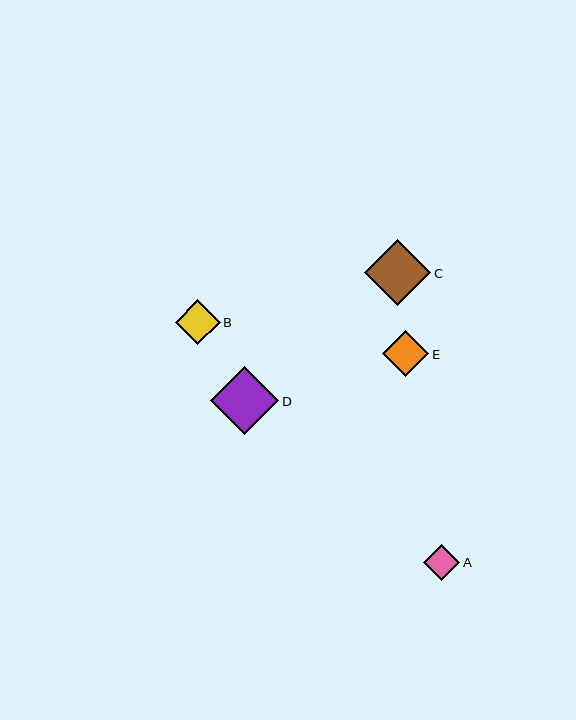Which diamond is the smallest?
Diamond A is the smallest with a size of approximately 36 pixels.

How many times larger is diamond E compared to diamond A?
Diamond E is approximately 1.3 times the size of diamond A.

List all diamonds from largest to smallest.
From largest to smallest: D, C, E, B, A.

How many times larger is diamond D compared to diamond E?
Diamond D is approximately 1.5 times the size of diamond E.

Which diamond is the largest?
Diamond D is the largest with a size of approximately 68 pixels.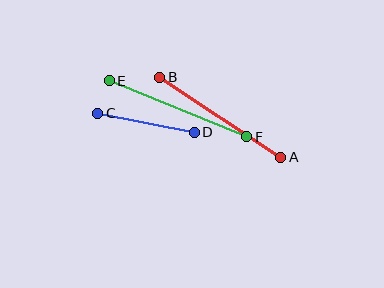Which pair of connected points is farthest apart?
Points E and F are farthest apart.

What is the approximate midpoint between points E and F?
The midpoint is at approximately (178, 109) pixels.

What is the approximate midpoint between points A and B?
The midpoint is at approximately (220, 117) pixels.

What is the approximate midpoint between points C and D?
The midpoint is at approximately (146, 123) pixels.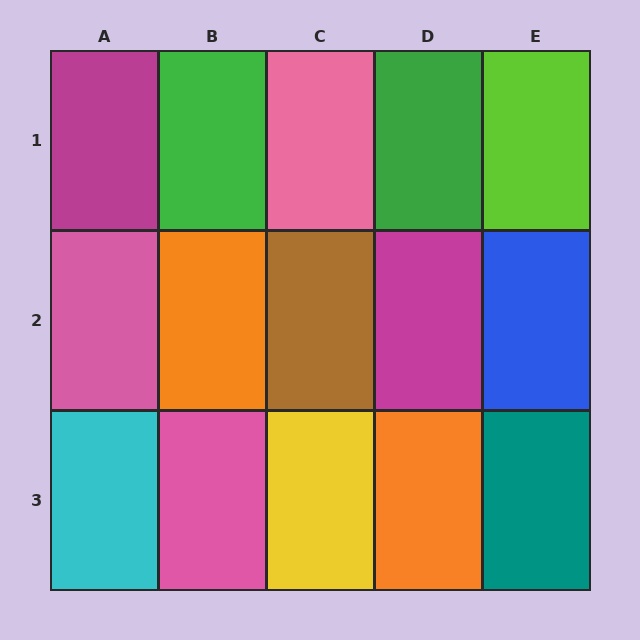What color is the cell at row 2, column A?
Pink.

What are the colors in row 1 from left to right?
Magenta, green, pink, green, lime.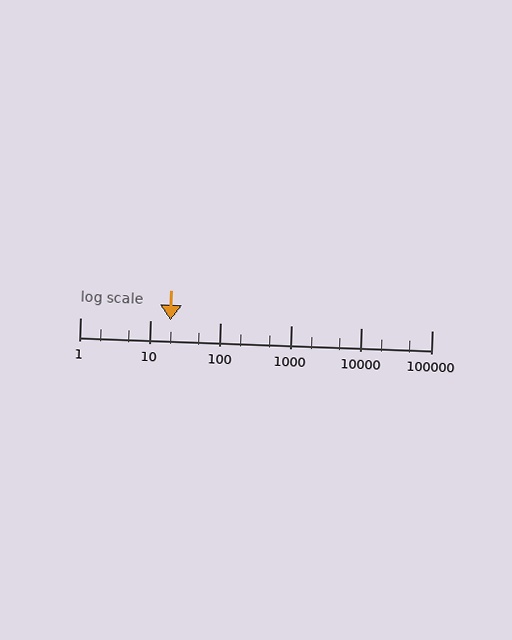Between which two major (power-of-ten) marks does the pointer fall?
The pointer is between 10 and 100.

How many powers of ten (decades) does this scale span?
The scale spans 5 decades, from 1 to 100000.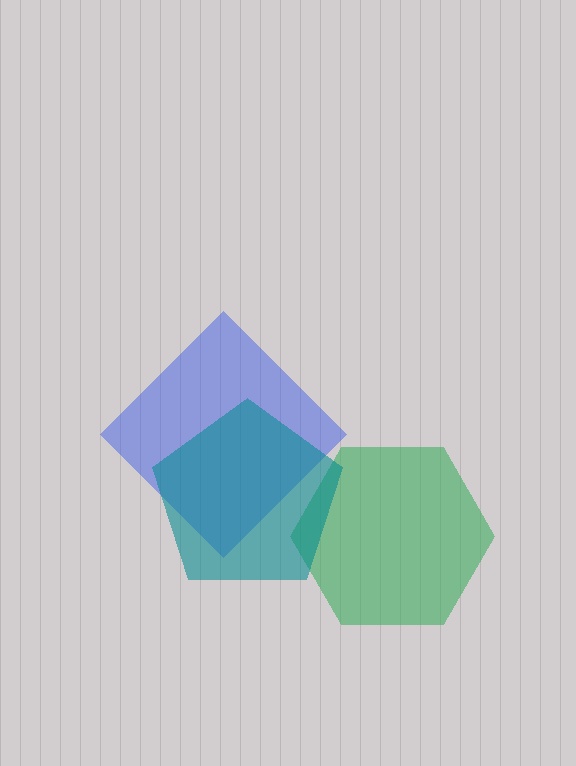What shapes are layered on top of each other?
The layered shapes are: a green hexagon, a blue diamond, a teal pentagon.